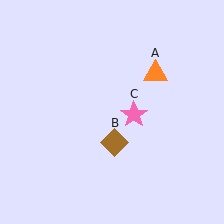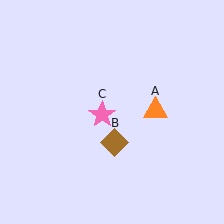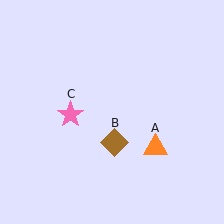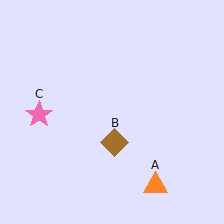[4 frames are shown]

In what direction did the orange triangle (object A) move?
The orange triangle (object A) moved down.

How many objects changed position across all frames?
2 objects changed position: orange triangle (object A), pink star (object C).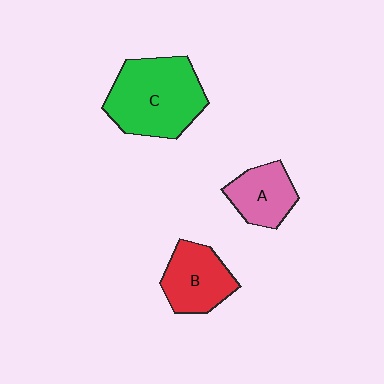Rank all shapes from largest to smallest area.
From largest to smallest: C (green), B (red), A (pink).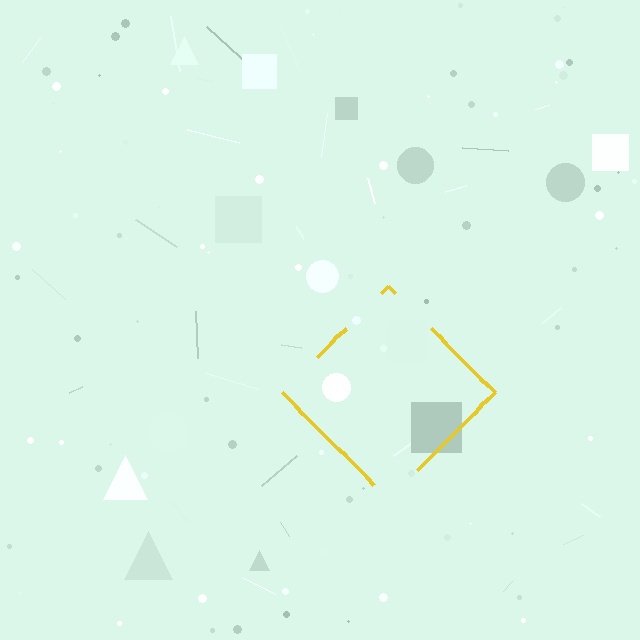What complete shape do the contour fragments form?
The contour fragments form a diamond.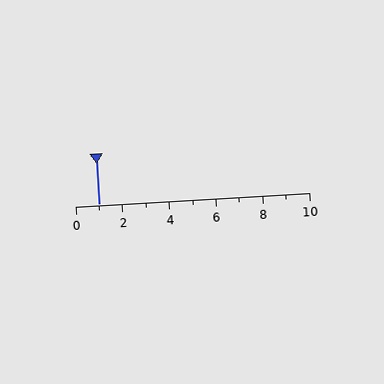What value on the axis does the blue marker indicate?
The marker indicates approximately 1.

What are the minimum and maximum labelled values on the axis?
The axis runs from 0 to 10.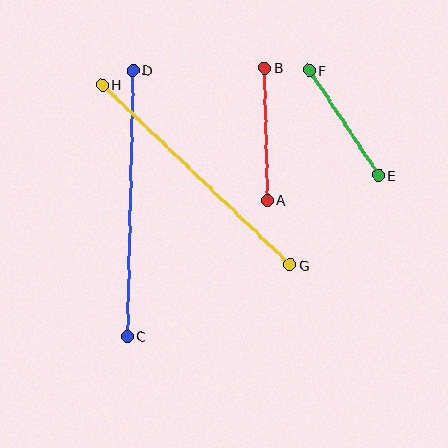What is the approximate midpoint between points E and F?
The midpoint is at approximately (344, 123) pixels.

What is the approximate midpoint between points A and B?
The midpoint is at approximately (266, 134) pixels.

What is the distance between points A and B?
The distance is approximately 133 pixels.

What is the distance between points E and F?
The distance is approximately 126 pixels.